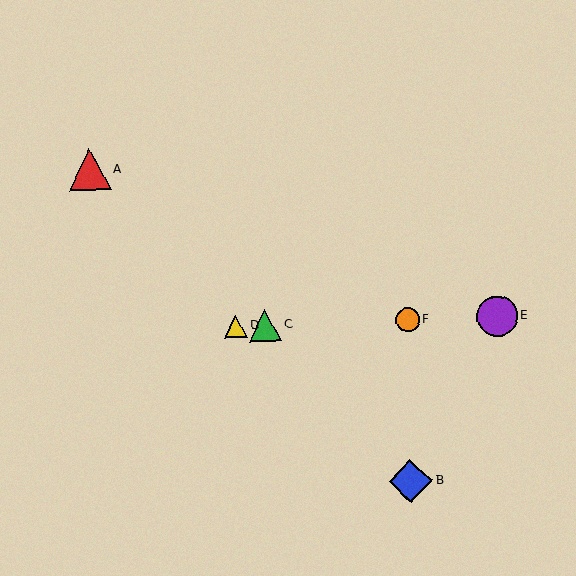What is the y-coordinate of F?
Object F is at y≈320.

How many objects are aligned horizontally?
4 objects (C, D, E, F) are aligned horizontally.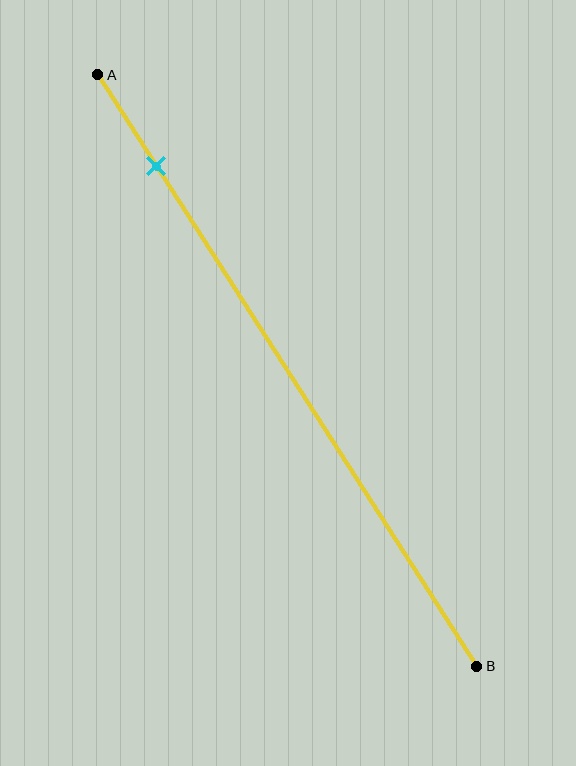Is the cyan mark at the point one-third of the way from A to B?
No, the mark is at about 15% from A, not at the 33% one-third point.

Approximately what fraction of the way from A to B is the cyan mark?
The cyan mark is approximately 15% of the way from A to B.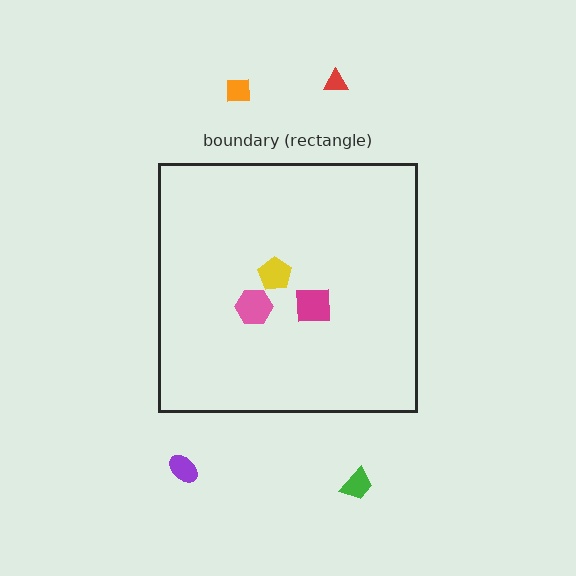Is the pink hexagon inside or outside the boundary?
Inside.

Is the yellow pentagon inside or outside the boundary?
Inside.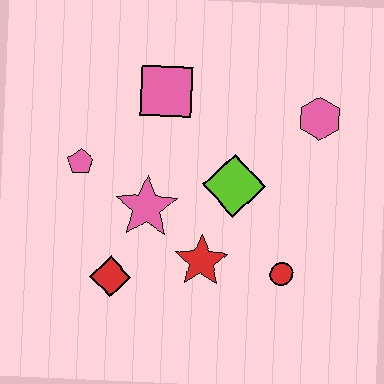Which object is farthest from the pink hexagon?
The red diamond is farthest from the pink hexagon.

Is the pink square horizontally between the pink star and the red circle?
Yes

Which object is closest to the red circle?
The red star is closest to the red circle.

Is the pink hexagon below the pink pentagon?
No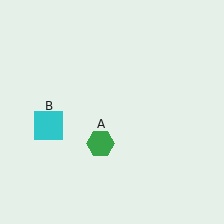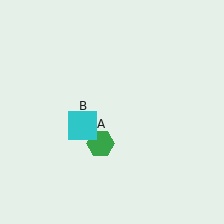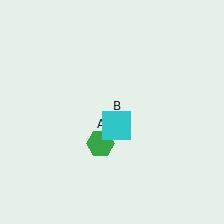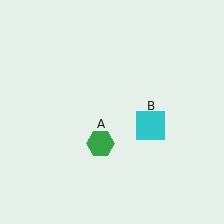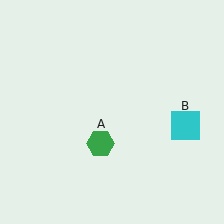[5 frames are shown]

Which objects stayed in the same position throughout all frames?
Green hexagon (object A) remained stationary.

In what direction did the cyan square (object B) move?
The cyan square (object B) moved right.